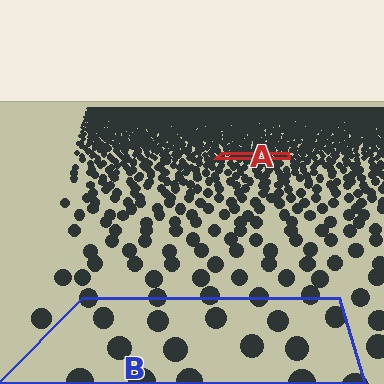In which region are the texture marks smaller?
The texture marks are smaller in region A, because it is farther away.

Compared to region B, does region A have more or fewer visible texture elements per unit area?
Region A has more texture elements per unit area — they are packed more densely because it is farther away.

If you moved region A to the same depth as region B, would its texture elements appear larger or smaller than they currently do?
They would appear larger. At a closer depth, the same texture elements are projected at a bigger on-screen size.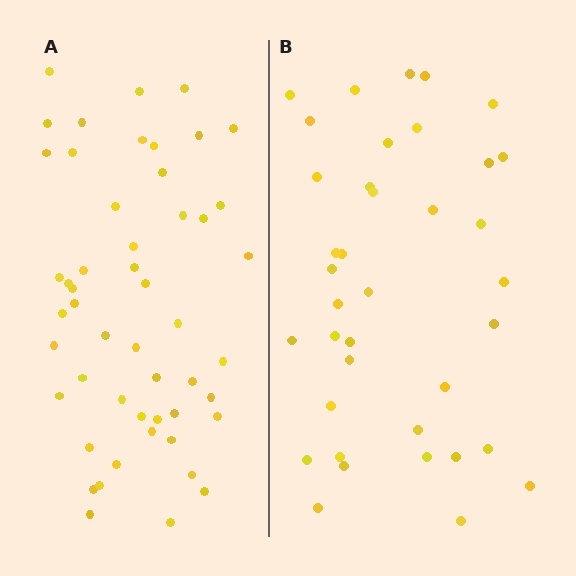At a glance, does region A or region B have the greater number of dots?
Region A (the left region) has more dots.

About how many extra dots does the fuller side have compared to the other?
Region A has approximately 15 more dots than region B.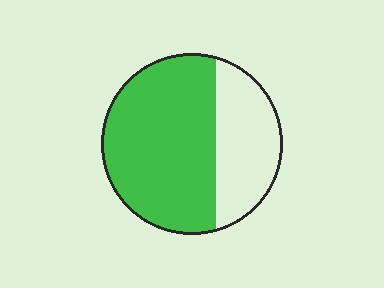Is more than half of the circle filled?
Yes.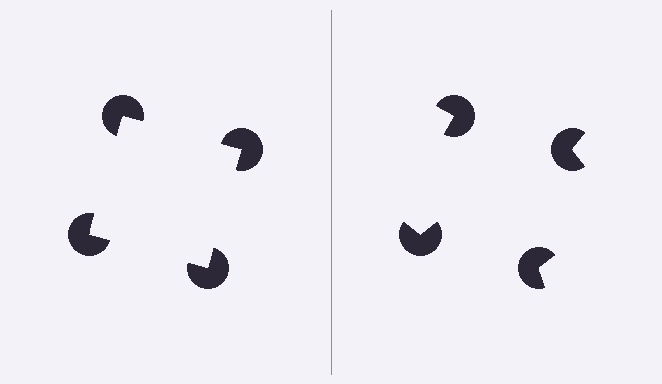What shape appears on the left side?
An illusory square.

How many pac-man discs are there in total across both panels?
8 — 4 on each side.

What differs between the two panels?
The pac-man discs are positioned identically on both sides; only the wedge orientations differ. On the left they align to a square; on the right they are misaligned.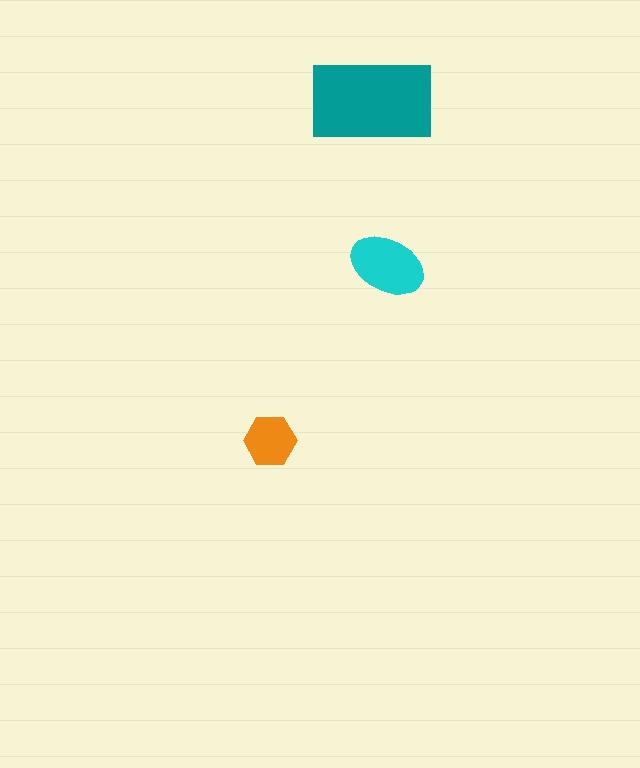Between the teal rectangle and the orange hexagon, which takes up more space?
The teal rectangle.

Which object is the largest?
The teal rectangle.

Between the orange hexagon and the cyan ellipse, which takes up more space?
The cyan ellipse.